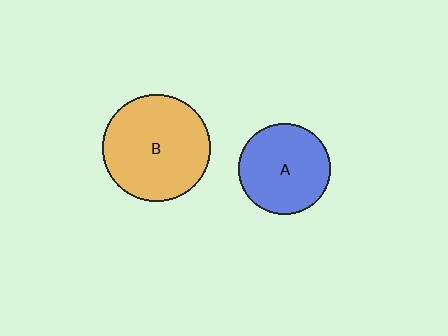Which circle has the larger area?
Circle B (orange).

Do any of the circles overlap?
No, none of the circles overlap.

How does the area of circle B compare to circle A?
Approximately 1.4 times.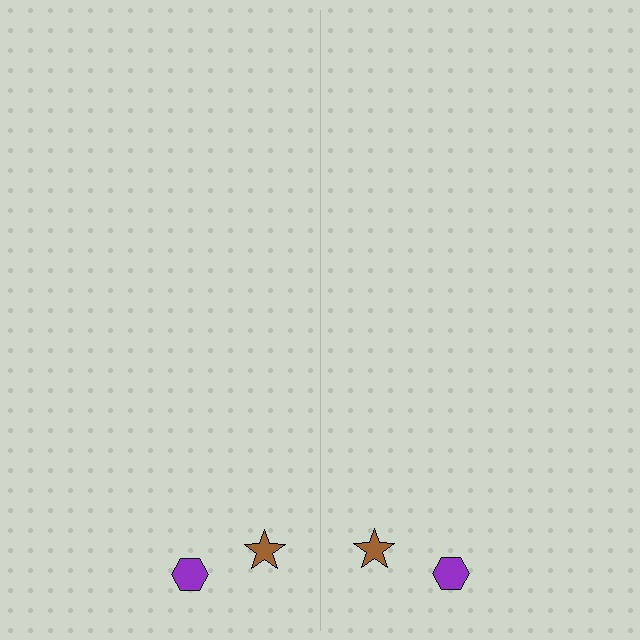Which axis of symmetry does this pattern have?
The pattern has a vertical axis of symmetry running through the center of the image.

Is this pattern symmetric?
Yes, this pattern has bilateral (reflection) symmetry.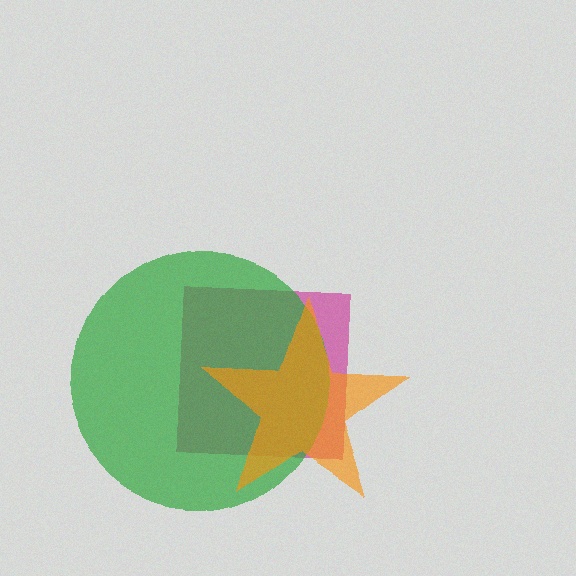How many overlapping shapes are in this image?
There are 3 overlapping shapes in the image.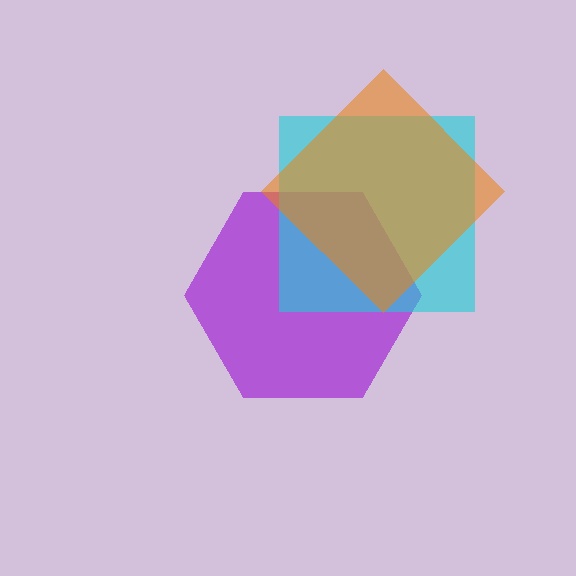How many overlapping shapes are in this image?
There are 3 overlapping shapes in the image.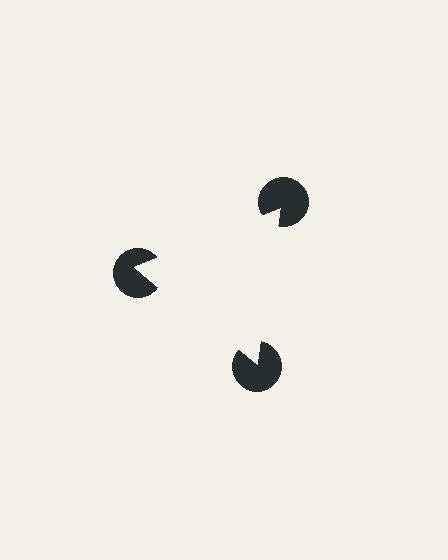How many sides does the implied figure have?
3 sides.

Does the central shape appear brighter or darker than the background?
It typically appears slightly brighter than the background, even though no actual brightness change is drawn.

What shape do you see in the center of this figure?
An illusory triangle — its edges are inferred from the aligned wedge cuts in the pac-man discs, not physically drawn.